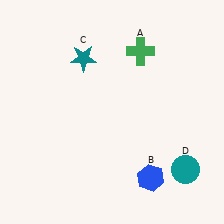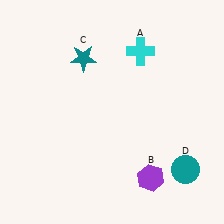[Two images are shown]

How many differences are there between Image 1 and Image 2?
There are 2 differences between the two images.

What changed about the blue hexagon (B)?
In Image 1, B is blue. In Image 2, it changed to purple.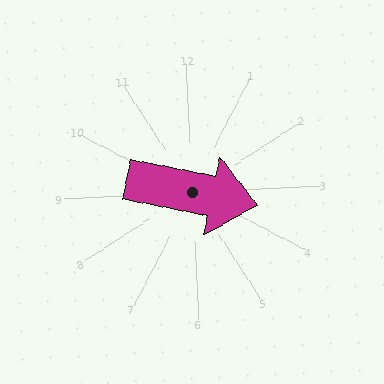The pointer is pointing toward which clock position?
Roughly 3 o'clock.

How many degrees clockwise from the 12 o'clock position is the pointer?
Approximately 104 degrees.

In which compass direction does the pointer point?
East.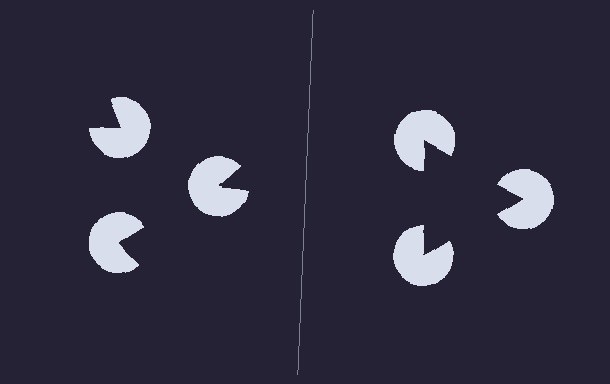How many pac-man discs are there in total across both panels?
6 — 3 on each side.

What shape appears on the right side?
An illusory triangle.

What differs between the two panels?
The pac-man discs are positioned identically on both sides; only the wedge orientations differ. On the right they align to a triangle; on the left they are misaligned.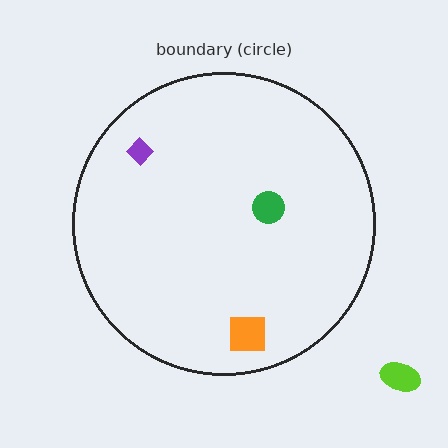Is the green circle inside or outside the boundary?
Inside.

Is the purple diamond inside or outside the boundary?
Inside.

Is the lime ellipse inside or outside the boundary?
Outside.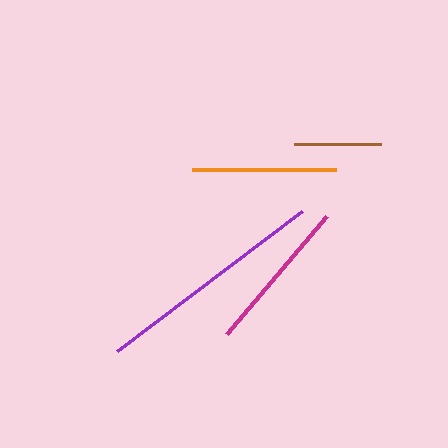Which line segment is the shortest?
The brown line is the shortest at approximately 87 pixels.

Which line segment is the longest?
The purple line is the longest at approximately 232 pixels.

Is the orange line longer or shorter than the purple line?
The purple line is longer than the orange line.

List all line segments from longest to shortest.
From longest to shortest: purple, magenta, orange, brown.